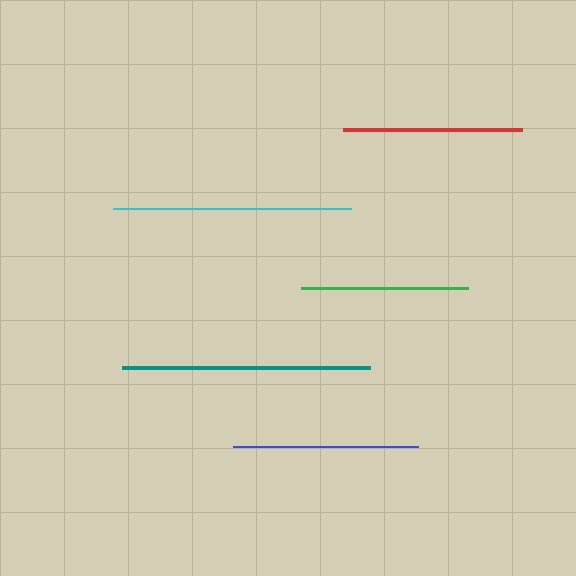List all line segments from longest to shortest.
From longest to shortest: teal, cyan, blue, red, green.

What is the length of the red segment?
The red segment is approximately 180 pixels long.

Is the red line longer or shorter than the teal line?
The teal line is longer than the red line.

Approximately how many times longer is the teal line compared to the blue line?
The teal line is approximately 1.3 times the length of the blue line.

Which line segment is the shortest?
The green line is the shortest at approximately 166 pixels.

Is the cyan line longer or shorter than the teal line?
The teal line is longer than the cyan line.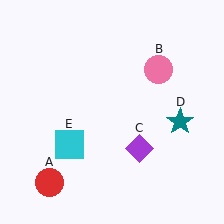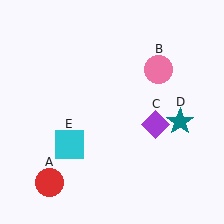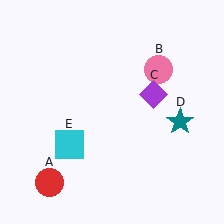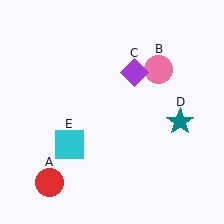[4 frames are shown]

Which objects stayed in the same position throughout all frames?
Red circle (object A) and pink circle (object B) and teal star (object D) and cyan square (object E) remained stationary.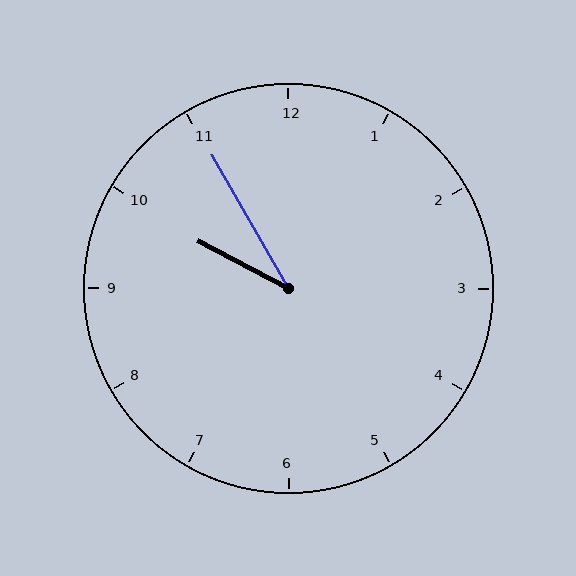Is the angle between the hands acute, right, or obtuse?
It is acute.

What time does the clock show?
9:55.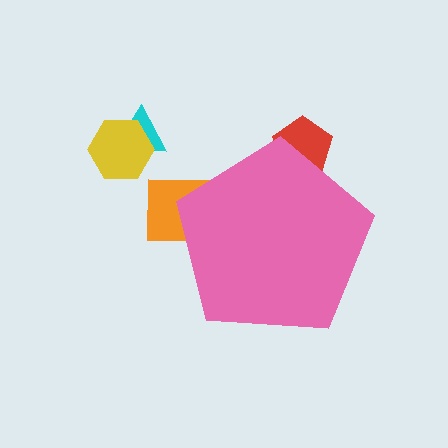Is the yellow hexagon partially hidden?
No, the yellow hexagon is fully visible.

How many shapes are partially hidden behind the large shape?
2 shapes are partially hidden.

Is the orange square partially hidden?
Yes, the orange square is partially hidden behind the pink pentagon.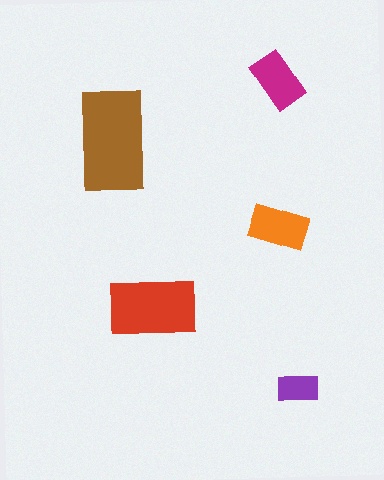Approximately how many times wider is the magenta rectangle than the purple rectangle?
About 1.5 times wider.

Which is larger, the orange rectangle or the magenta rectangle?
The orange one.